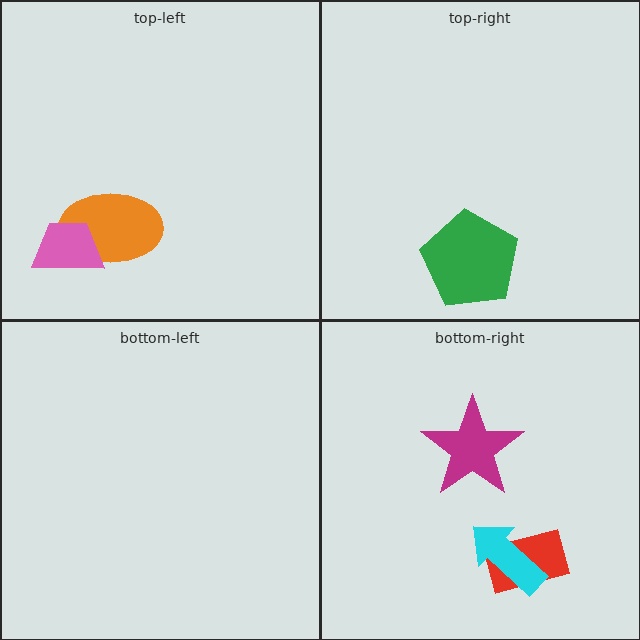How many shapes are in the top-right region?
1.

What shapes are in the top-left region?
The orange ellipse, the pink trapezoid.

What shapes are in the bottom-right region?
The red rectangle, the magenta star, the cyan arrow.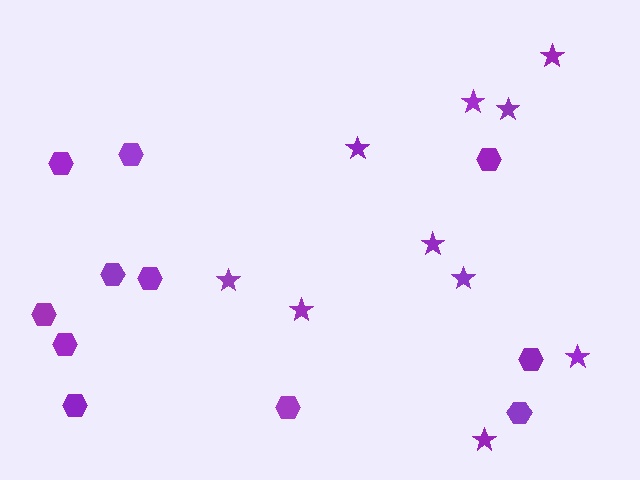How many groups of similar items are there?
There are 2 groups: one group of hexagons (11) and one group of stars (10).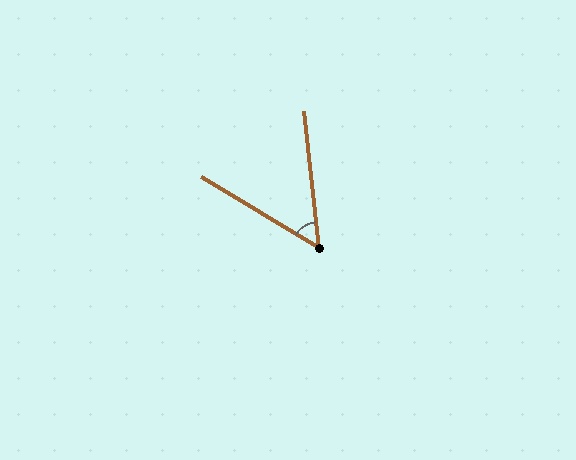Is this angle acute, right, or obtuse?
It is acute.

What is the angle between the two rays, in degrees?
Approximately 53 degrees.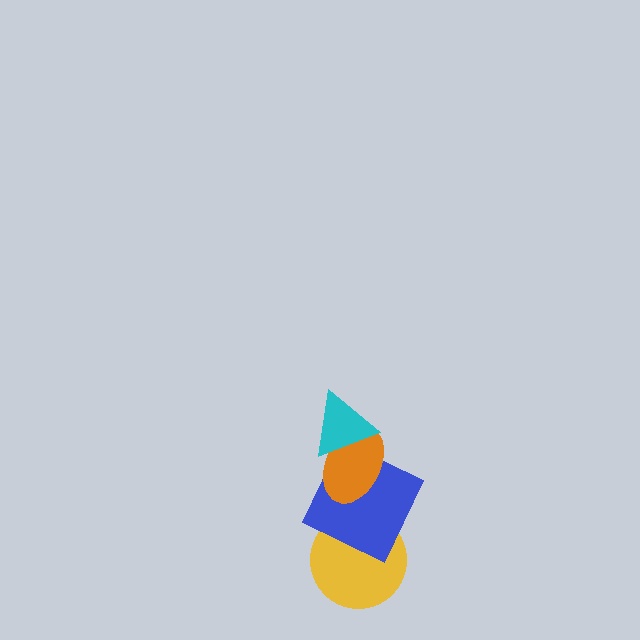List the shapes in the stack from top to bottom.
From top to bottom: the cyan triangle, the orange ellipse, the blue square, the yellow circle.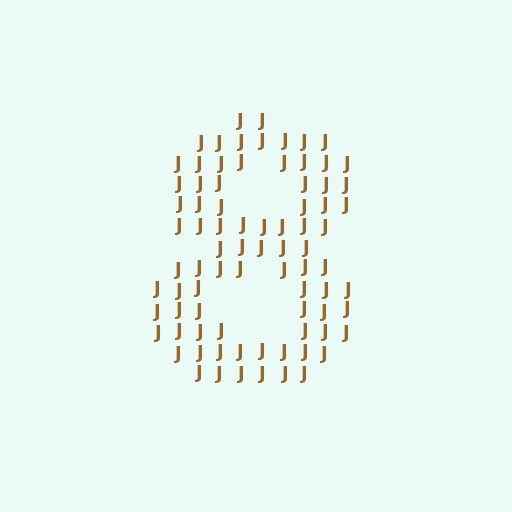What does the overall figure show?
The overall figure shows the digit 8.